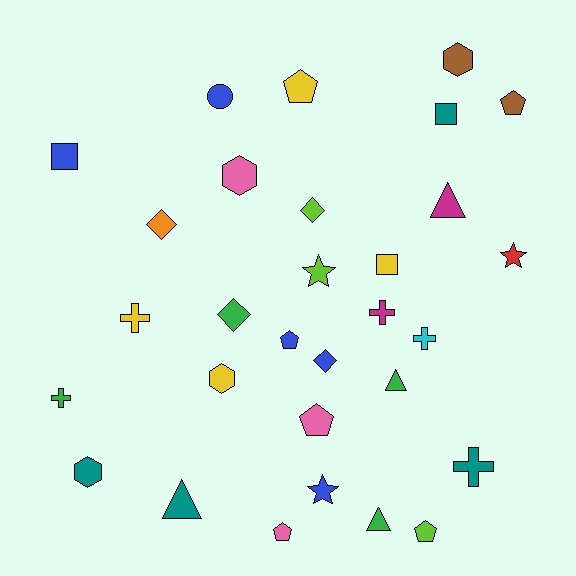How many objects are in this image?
There are 30 objects.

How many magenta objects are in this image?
There are 2 magenta objects.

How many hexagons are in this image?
There are 4 hexagons.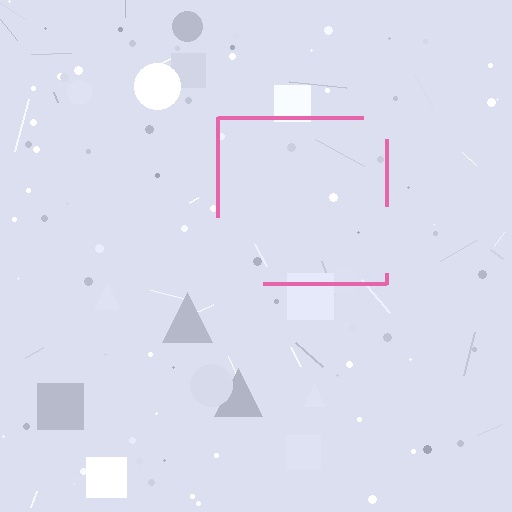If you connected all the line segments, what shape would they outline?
They would outline a square.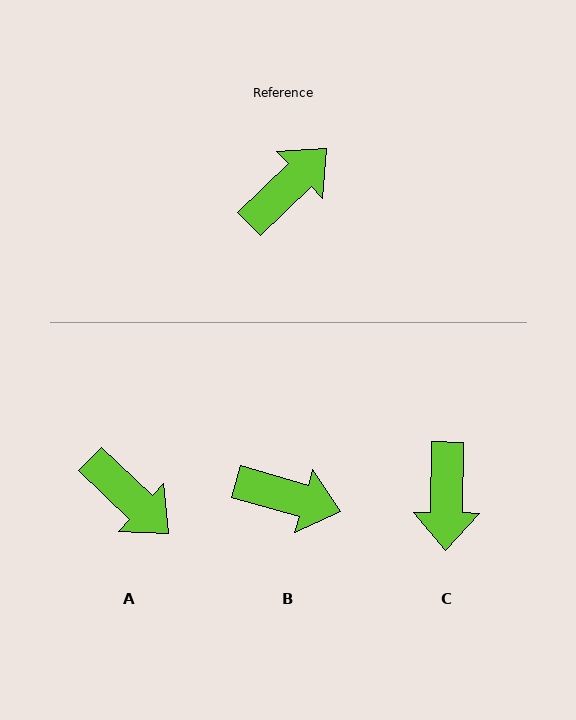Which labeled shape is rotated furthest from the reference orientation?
C, about 135 degrees away.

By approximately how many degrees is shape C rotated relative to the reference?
Approximately 135 degrees clockwise.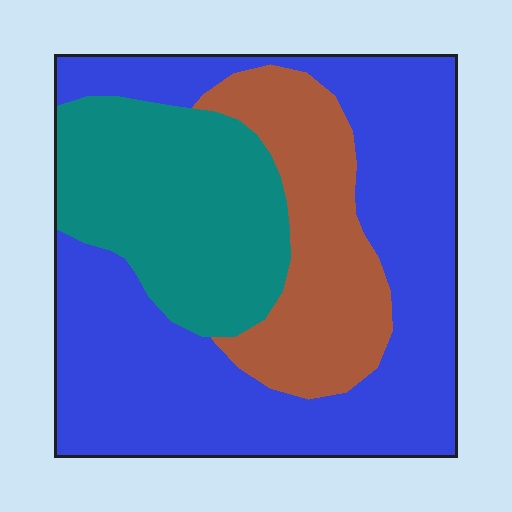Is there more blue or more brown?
Blue.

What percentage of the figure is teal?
Teal takes up about one quarter (1/4) of the figure.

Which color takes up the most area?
Blue, at roughly 55%.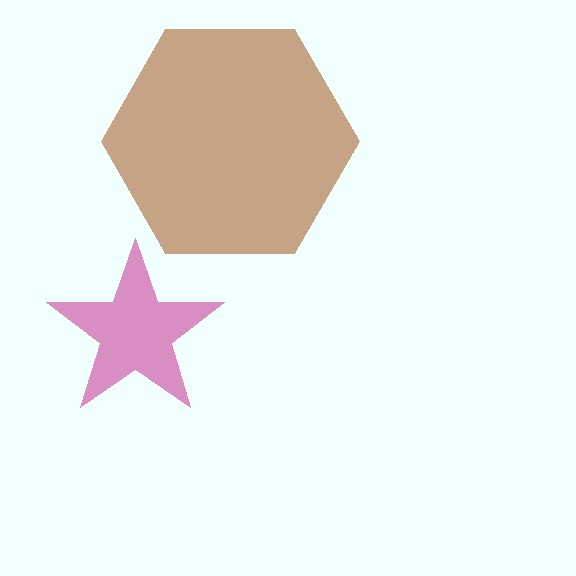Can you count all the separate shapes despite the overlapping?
Yes, there are 2 separate shapes.